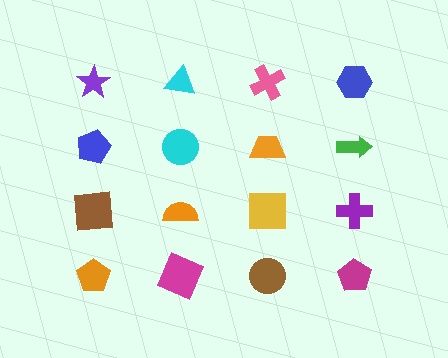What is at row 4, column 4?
A magenta pentagon.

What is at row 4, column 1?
An orange pentagon.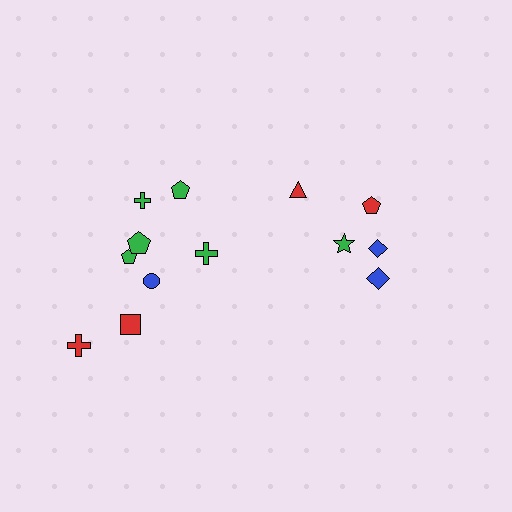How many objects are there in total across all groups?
There are 13 objects.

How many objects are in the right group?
There are 5 objects.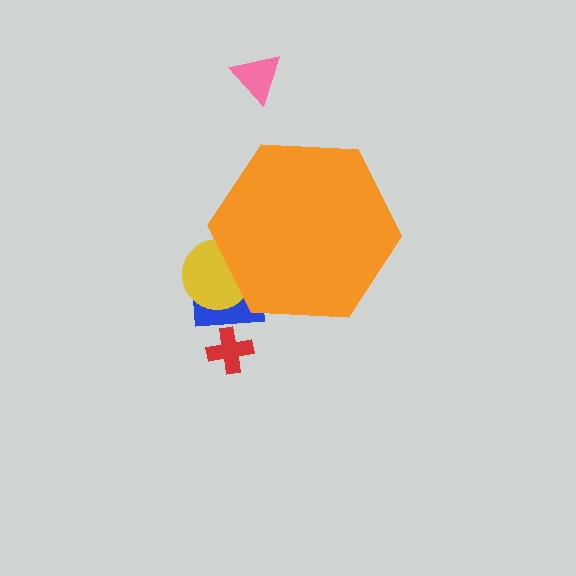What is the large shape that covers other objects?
An orange hexagon.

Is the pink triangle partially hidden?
No, the pink triangle is fully visible.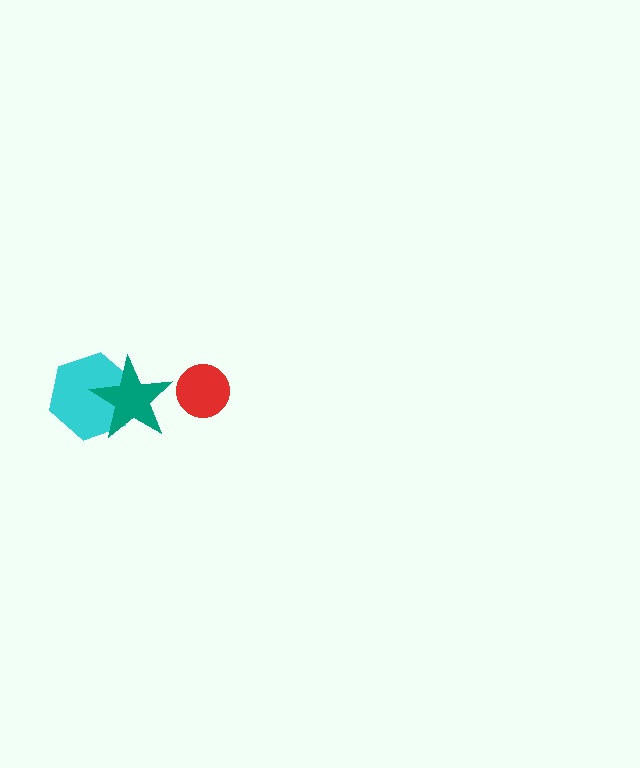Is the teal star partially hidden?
No, no other shape covers it.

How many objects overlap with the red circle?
0 objects overlap with the red circle.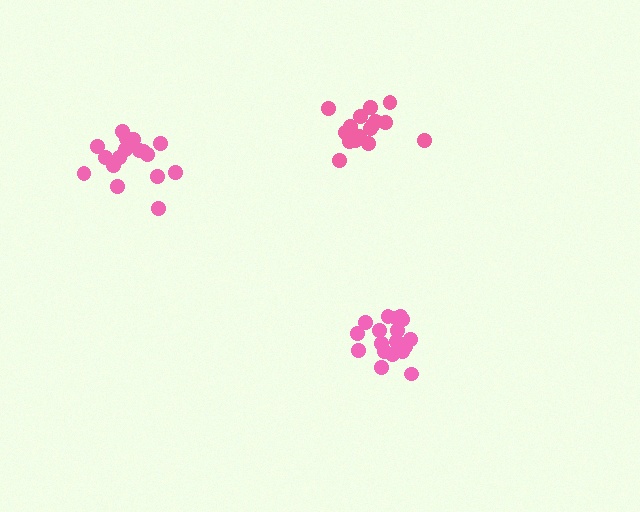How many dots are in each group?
Group 1: 18 dots, Group 2: 16 dots, Group 3: 17 dots (51 total).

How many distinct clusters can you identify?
There are 3 distinct clusters.